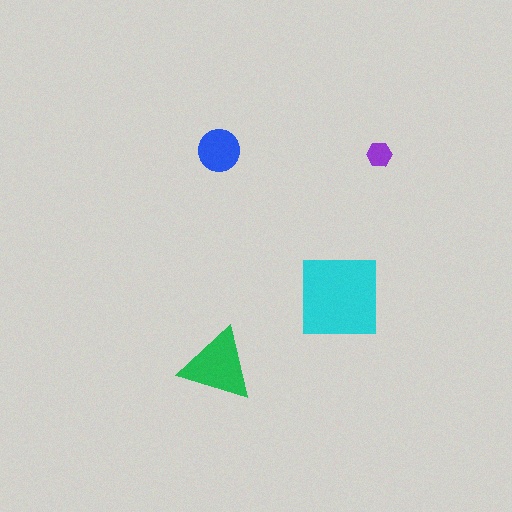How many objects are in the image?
There are 4 objects in the image.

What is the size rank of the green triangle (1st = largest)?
2nd.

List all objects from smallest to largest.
The purple hexagon, the blue circle, the green triangle, the cyan square.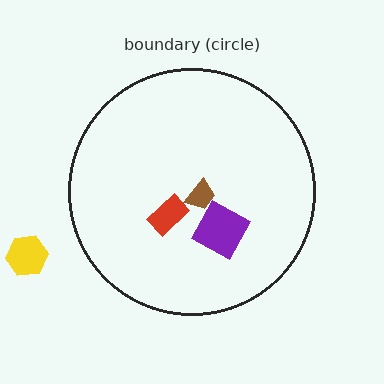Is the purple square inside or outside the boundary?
Inside.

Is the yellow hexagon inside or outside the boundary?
Outside.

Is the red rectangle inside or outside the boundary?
Inside.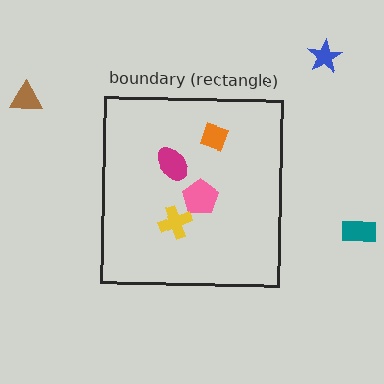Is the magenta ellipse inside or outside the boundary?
Inside.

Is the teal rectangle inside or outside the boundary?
Outside.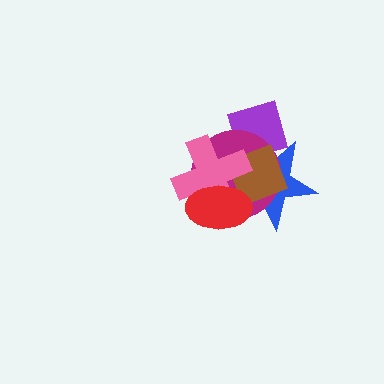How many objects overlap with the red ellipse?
4 objects overlap with the red ellipse.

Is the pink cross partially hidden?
Yes, it is partially covered by another shape.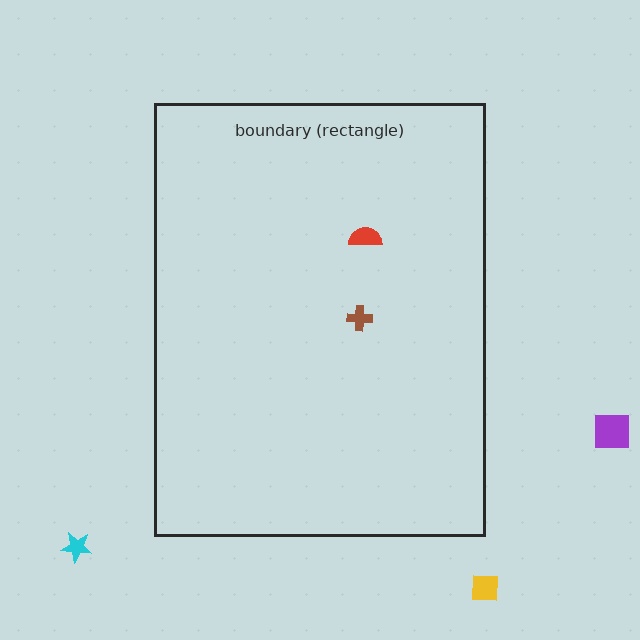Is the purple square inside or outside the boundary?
Outside.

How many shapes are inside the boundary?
2 inside, 3 outside.